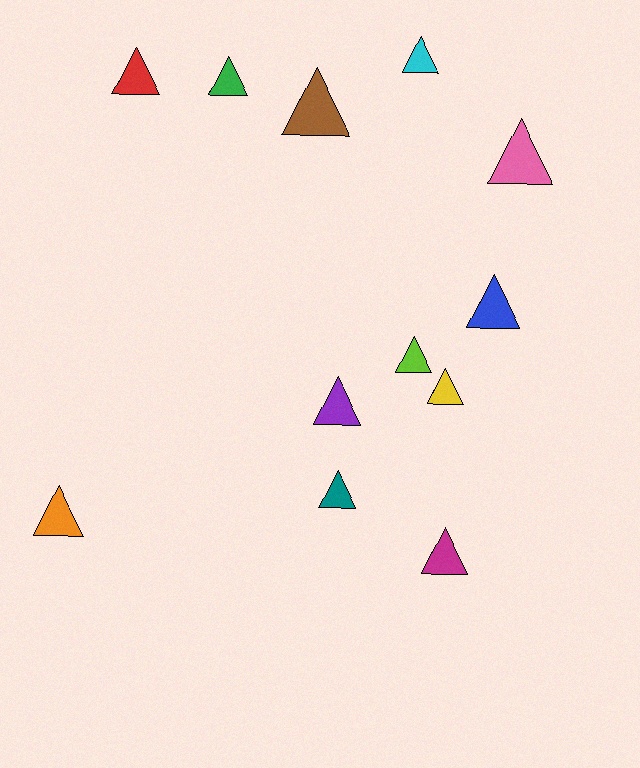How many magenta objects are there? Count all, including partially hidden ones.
There is 1 magenta object.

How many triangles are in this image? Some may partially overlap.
There are 12 triangles.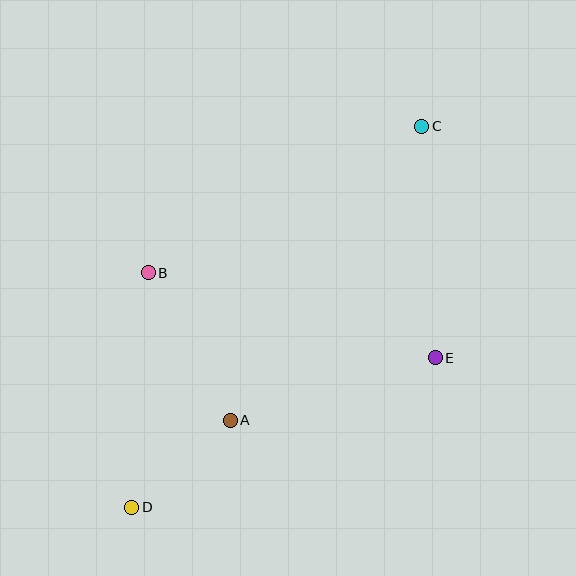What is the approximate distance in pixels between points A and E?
The distance between A and E is approximately 215 pixels.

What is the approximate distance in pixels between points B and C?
The distance between B and C is approximately 310 pixels.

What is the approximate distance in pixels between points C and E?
The distance between C and E is approximately 232 pixels.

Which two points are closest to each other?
Points A and D are closest to each other.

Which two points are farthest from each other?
Points C and D are farthest from each other.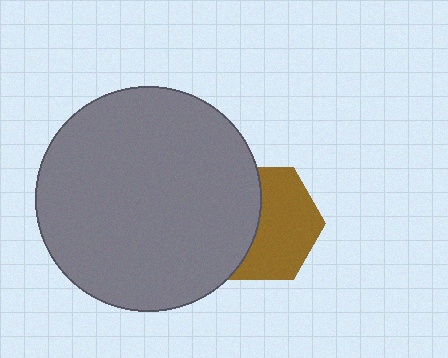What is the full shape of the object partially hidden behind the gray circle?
The partially hidden object is a brown hexagon.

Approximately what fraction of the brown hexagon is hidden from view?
Roughly 43% of the brown hexagon is hidden behind the gray circle.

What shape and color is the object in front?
The object in front is a gray circle.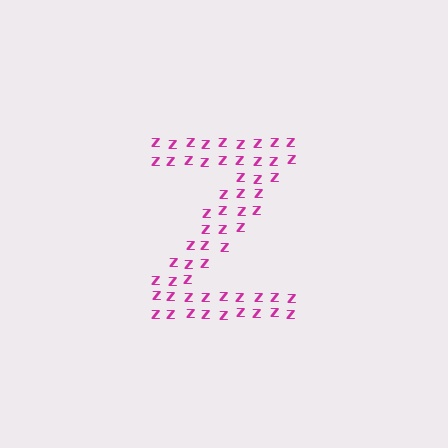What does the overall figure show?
The overall figure shows the letter Z.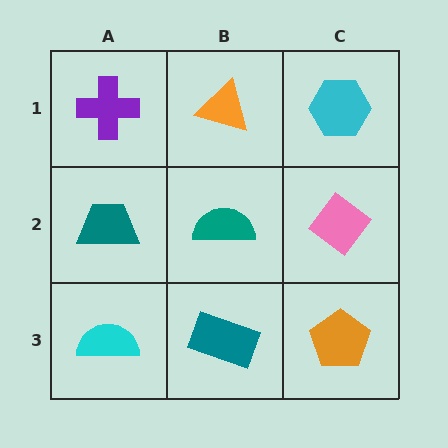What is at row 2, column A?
A teal trapezoid.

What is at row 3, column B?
A teal rectangle.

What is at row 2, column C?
A pink diamond.